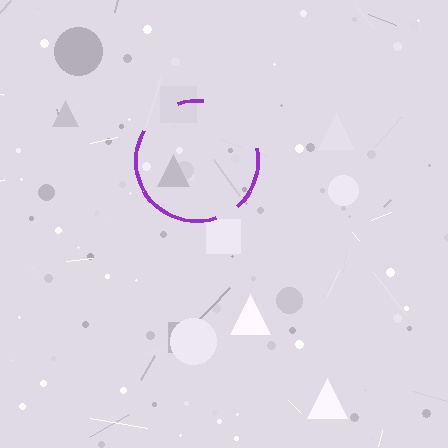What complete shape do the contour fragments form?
The contour fragments form a circle.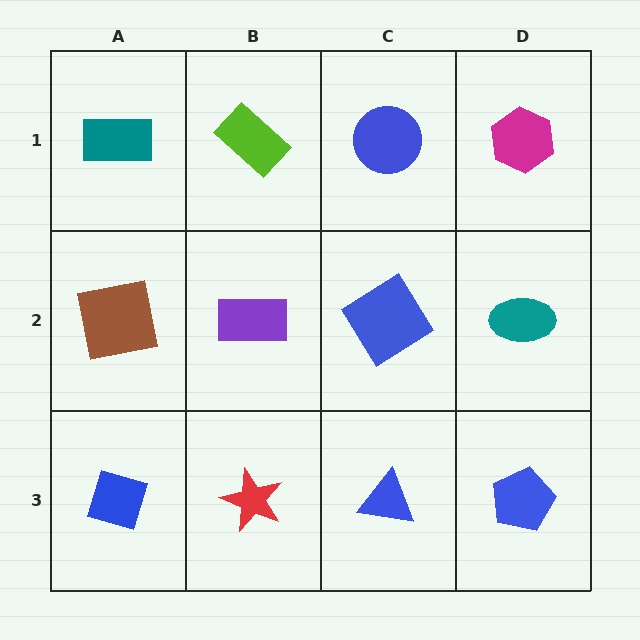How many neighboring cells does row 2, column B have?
4.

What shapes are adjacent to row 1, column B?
A purple rectangle (row 2, column B), a teal rectangle (row 1, column A), a blue circle (row 1, column C).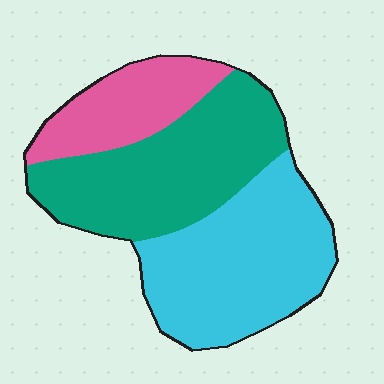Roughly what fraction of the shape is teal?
Teal takes up about two fifths (2/5) of the shape.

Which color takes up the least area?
Pink, at roughly 20%.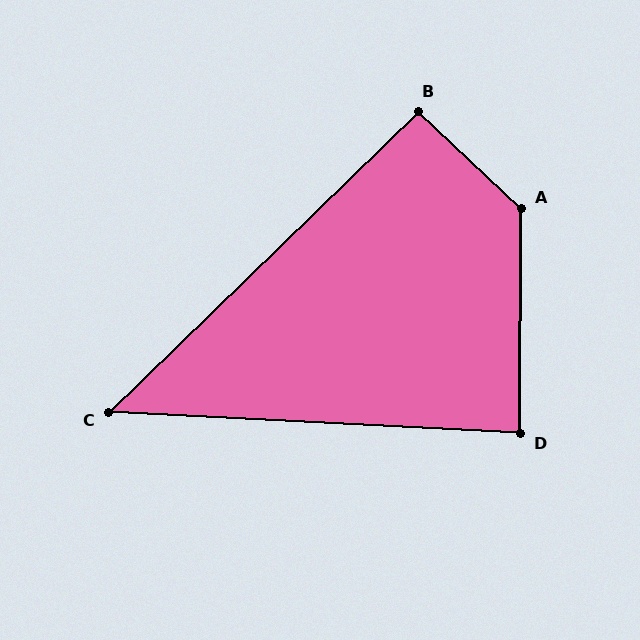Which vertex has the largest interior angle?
A, at approximately 133 degrees.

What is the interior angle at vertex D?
Approximately 87 degrees (approximately right).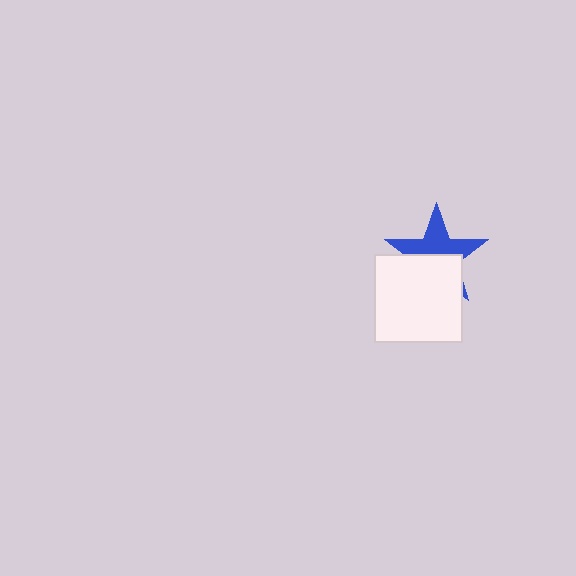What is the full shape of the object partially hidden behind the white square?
The partially hidden object is a blue star.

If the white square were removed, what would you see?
You would see the complete blue star.